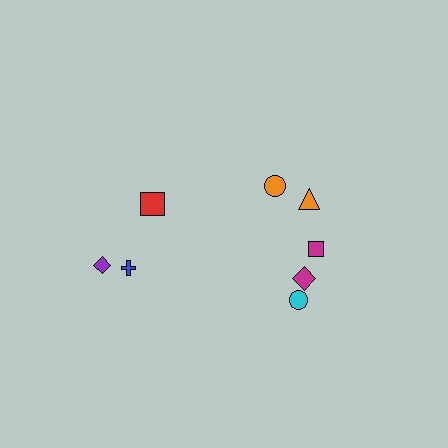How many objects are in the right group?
There are 5 objects.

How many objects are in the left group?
There are 3 objects.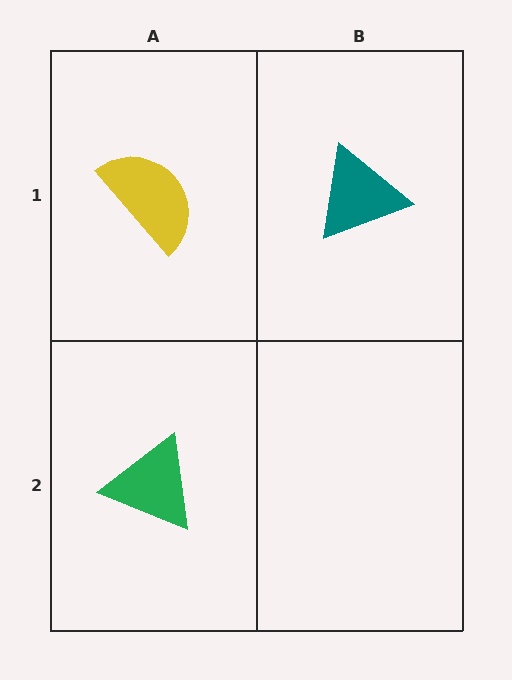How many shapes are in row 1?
2 shapes.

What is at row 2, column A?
A green triangle.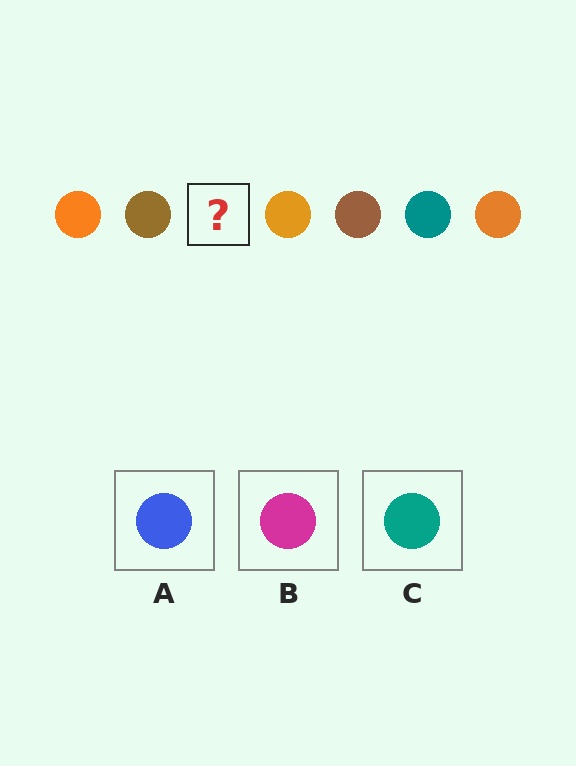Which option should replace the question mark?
Option C.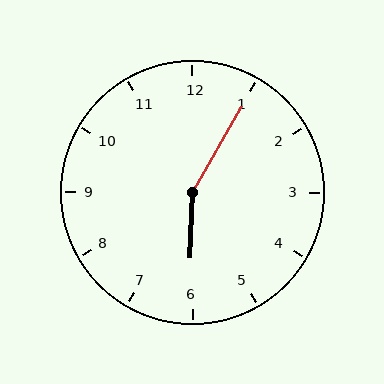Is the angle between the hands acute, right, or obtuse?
It is obtuse.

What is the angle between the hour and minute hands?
Approximately 152 degrees.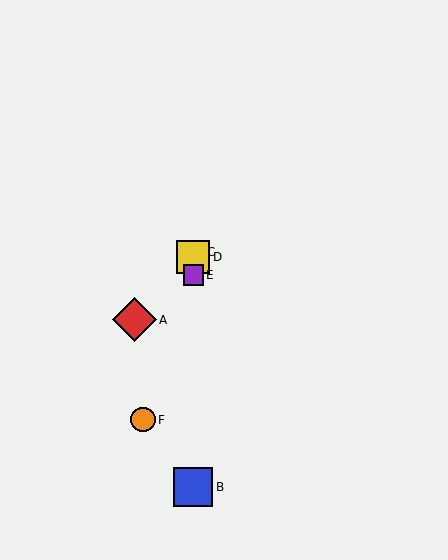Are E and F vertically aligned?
No, E is at x≈193 and F is at x≈143.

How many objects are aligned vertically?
4 objects (B, C, D, E) are aligned vertically.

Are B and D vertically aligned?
Yes, both are at x≈193.